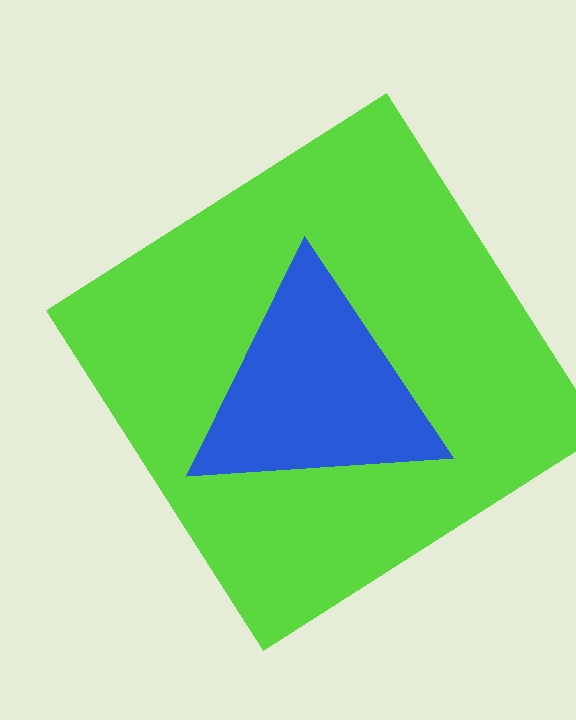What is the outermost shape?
The lime diamond.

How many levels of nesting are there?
2.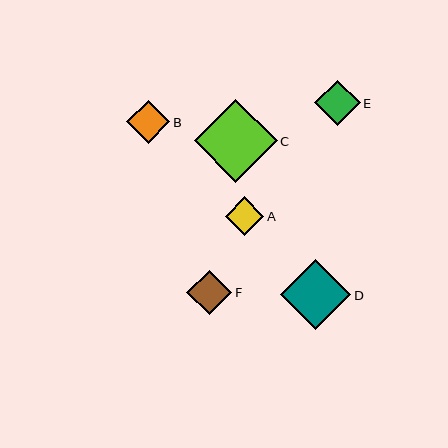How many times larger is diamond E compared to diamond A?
Diamond E is approximately 1.2 times the size of diamond A.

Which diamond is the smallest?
Diamond A is the smallest with a size of approximately 38 pixels.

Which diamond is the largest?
Diamond C is the largest with a size of approximately 83 pixels.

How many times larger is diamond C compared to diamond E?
Diamond C is approximately 1.8 times the size of diamond E.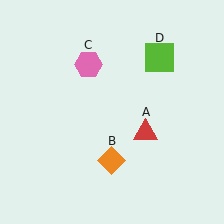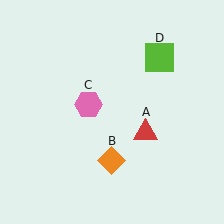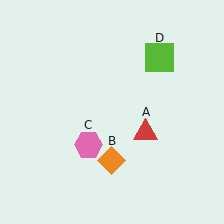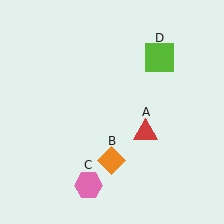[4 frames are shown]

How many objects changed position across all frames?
1 object changed position: pink hexagon (object C).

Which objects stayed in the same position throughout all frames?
Red triangle (object A) and orange diamond (object B) and lime square (object D) remained stationary.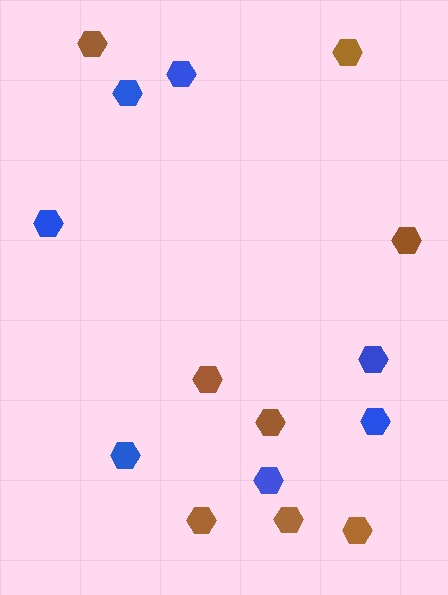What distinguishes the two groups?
There are 2 groups: one group of blue hexagons (7) and one group of brown hexagons (8).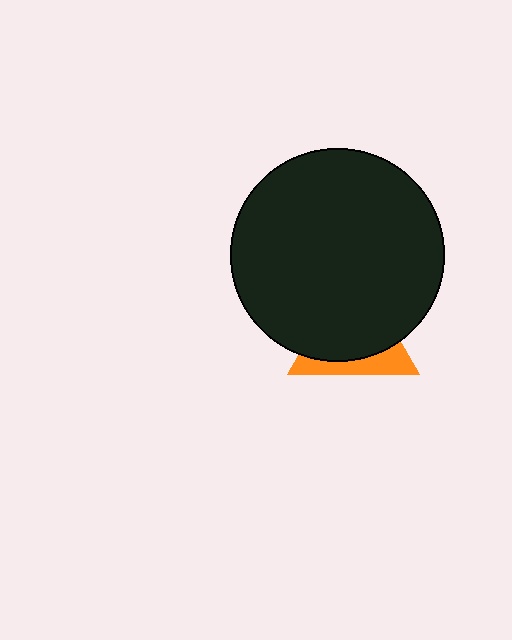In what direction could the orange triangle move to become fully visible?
The orange triangle could move down. That would shift it out from behind the black circle entirely.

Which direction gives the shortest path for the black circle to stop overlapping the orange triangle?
Moving up gives the shortest separation.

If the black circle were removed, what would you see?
You would see the complete orange triangle.